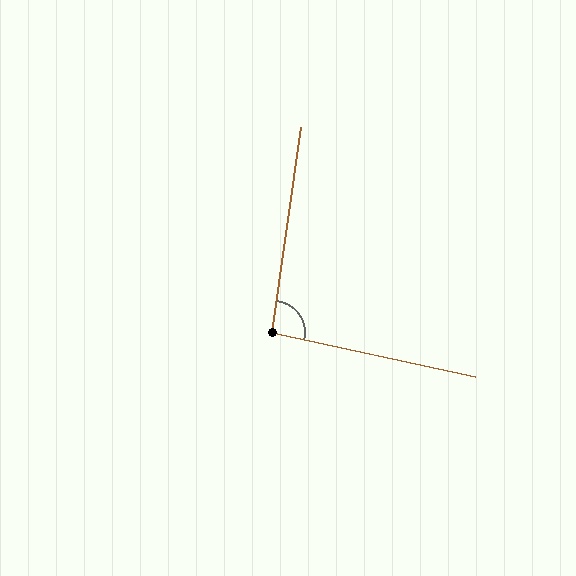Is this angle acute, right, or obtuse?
It is approximately a right angle.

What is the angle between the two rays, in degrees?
Approximately 94 degrees.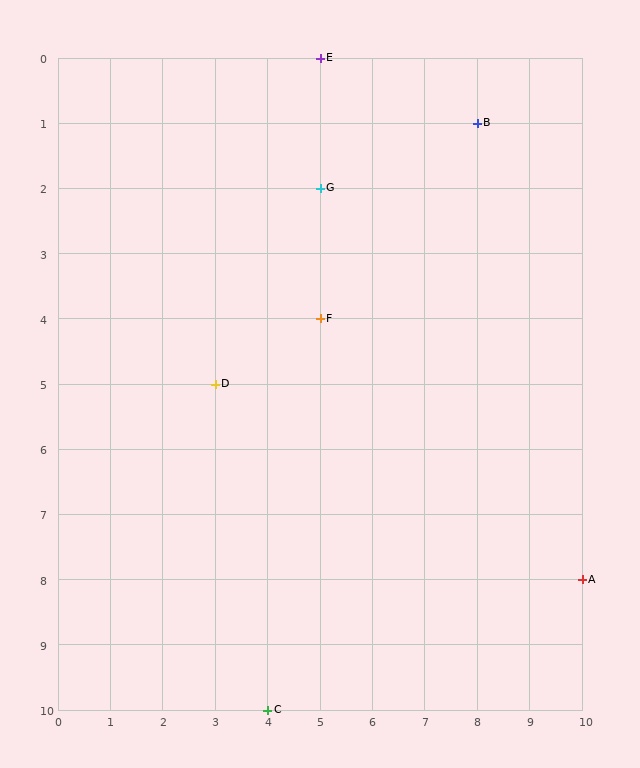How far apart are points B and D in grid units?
Points B and D are 5 columns and 4 rows apart (about 6.4 grid units diagonally).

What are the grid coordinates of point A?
Point A is at grid coordinates (10, 8).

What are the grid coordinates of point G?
Point G is at grid coordinates (5, 2).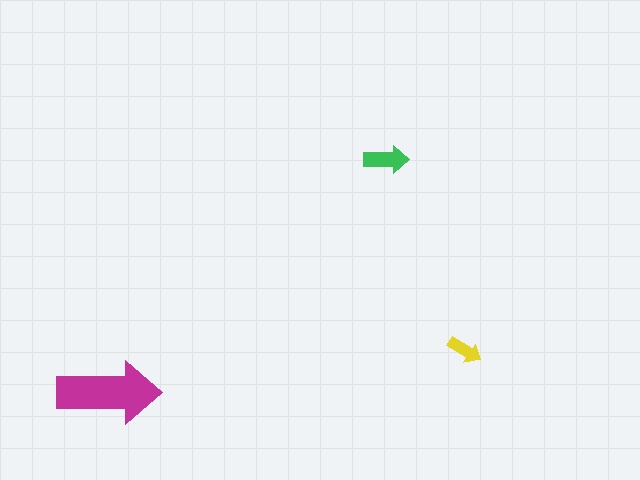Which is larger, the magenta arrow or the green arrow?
The magenta one.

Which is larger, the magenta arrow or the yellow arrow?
The magenta one.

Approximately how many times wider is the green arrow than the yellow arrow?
About 1.5 times wider.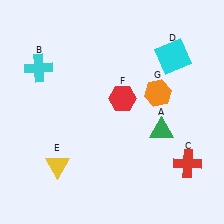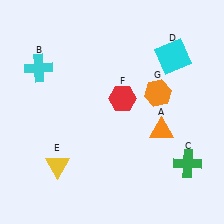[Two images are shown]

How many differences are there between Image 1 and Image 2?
There are 2 differences between the two images.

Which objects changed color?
A changed from green to orange. C changed from red to green.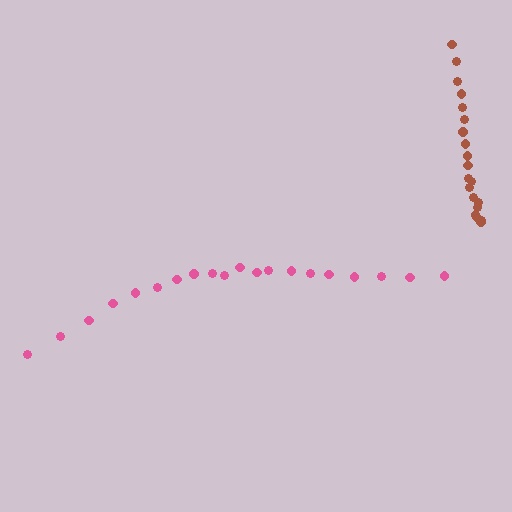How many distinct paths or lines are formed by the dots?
There are 2 distinct paths.